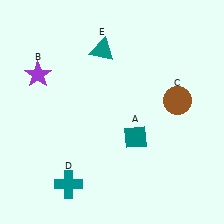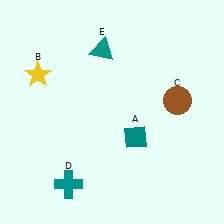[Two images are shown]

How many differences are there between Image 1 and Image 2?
There is 1 difference between the two images.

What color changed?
The star (B) changed from purple in Image 1 to yellow in Image 2.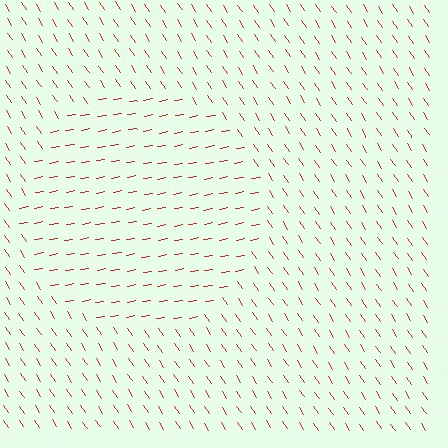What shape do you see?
I see a circle.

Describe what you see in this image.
The image is filled with small red line segments. A circle region in the image has lines oriented differently from the surrounding lines, creating a visible texture boundary.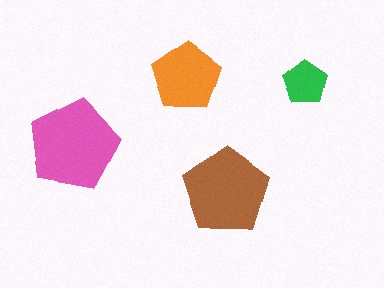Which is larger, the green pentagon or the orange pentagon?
The orange one.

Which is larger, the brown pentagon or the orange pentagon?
The brown one.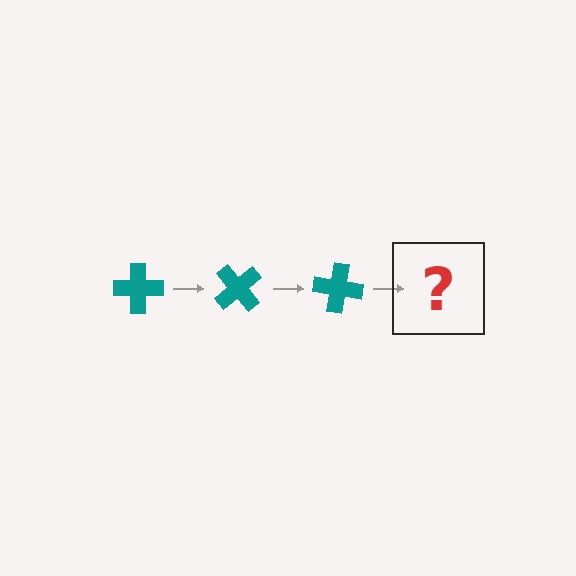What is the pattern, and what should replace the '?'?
The pattern is that the cross rotates 50 degrees each step. The '?' should be a teal cross rotated 150 degrees.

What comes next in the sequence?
The next element should be a teal cross rotated 150 degrees.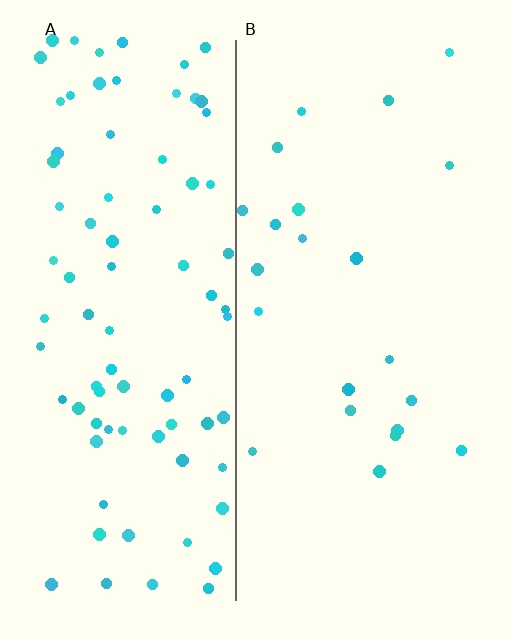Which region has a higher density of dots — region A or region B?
A (the left).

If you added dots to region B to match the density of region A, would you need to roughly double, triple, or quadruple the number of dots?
Approximately quadruple.